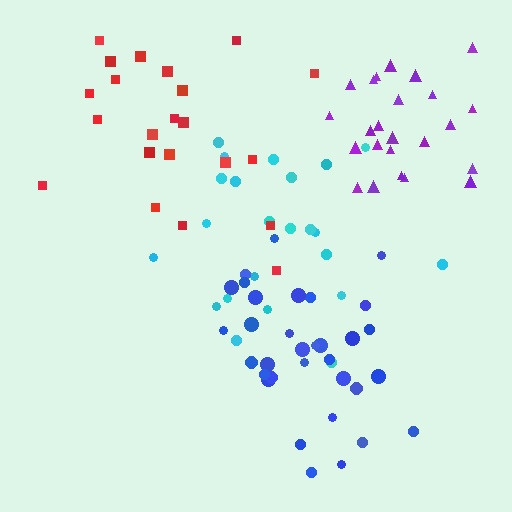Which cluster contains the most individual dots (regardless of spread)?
Blue (33).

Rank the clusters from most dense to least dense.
purple, blue, cyan, red.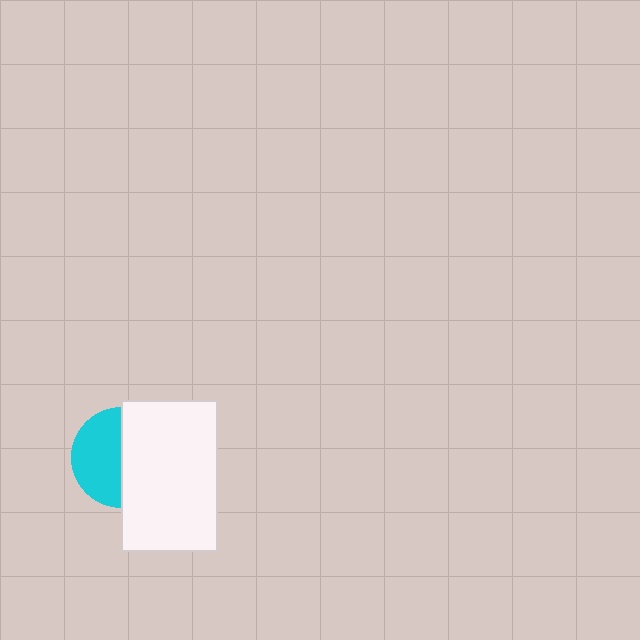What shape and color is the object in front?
The object in front is a white rectangle.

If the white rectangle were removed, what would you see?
You would see the complete cyan circle.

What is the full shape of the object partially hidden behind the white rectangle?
The partially hidden object is a cyan circle.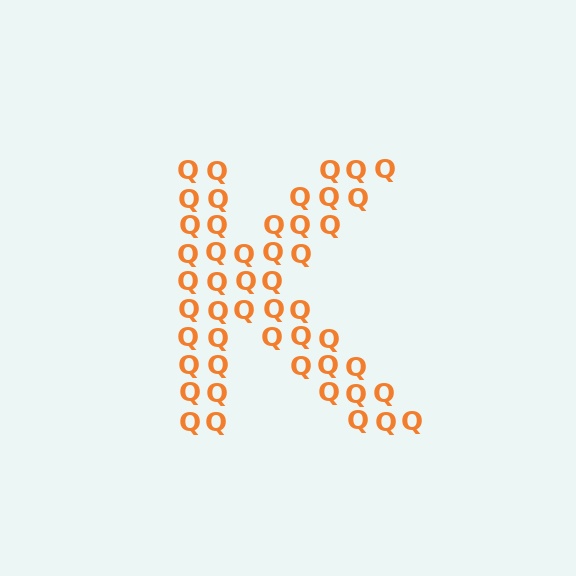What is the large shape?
The large shape is the letter K.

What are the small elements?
The small elements are letter Q's.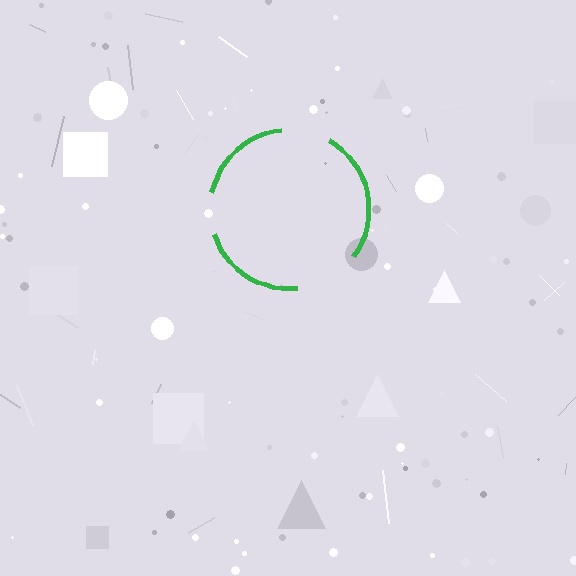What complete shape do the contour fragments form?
The contour fragments form a circle.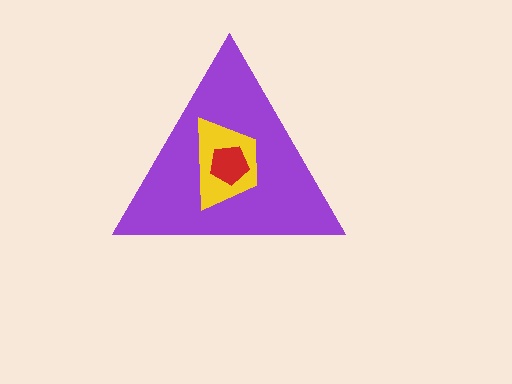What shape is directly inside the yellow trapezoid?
The red pentagon.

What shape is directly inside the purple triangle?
The yellow trapezoid.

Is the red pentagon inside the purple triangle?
Yes.